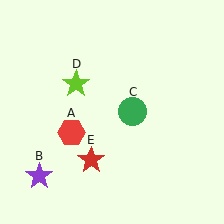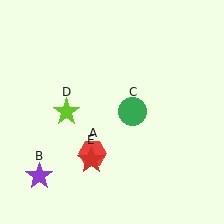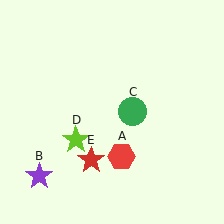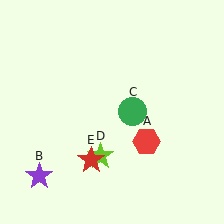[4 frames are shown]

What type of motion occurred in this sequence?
The red hexagon (object A), lime star (object D) rotated counterclockwise around the center of the scene.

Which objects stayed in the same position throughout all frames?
Purple star (object B) and green circle (object C) and red star (object E) remained stationary.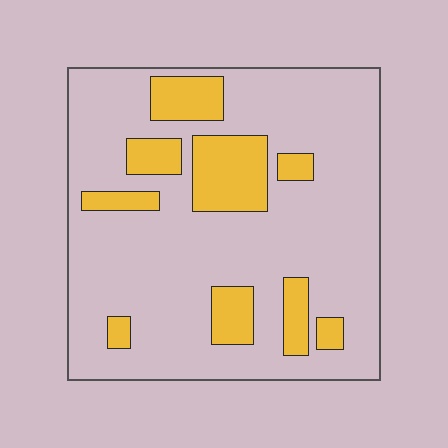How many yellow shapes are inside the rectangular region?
9.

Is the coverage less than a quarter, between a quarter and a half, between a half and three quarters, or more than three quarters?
Less than a quarter.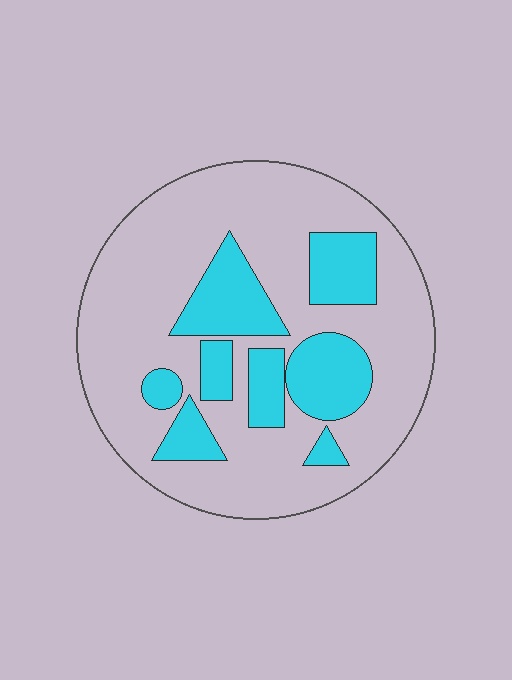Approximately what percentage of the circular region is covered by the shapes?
Approximately 25%.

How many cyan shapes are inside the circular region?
8.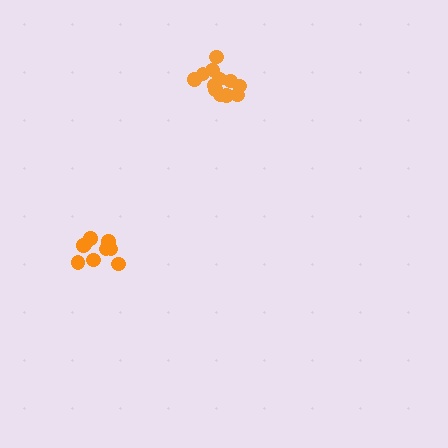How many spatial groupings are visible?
There are 2 spatial groupings.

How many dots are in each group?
Group 1: 9 dots, Group 2: 12 dots (21 total).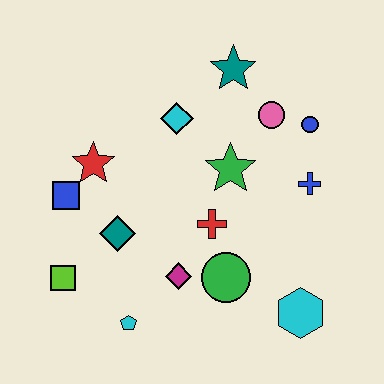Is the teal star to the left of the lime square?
No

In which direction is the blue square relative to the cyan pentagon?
The blue square is above the cyan pentagon.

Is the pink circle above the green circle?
Yes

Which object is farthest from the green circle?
The teal star is farthest from the green circle.